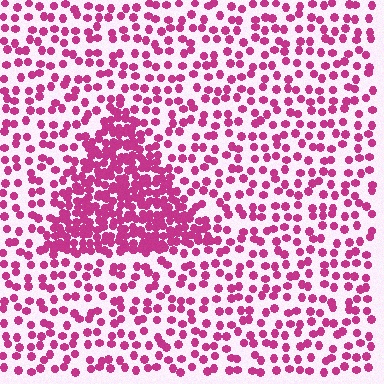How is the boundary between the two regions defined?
The boundary is defined by a change in element density (approximately 2.6x ratio). All elements are the same color, size, and shape.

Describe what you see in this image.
The image contains small magenta elements arranged at two different densities. A triangle-shaped region is visible where the elements are more densely packed than the surrounding area.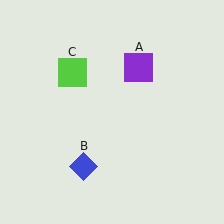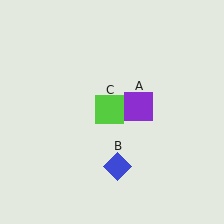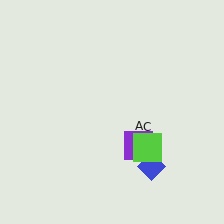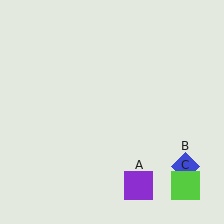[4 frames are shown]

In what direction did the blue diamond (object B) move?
The blue diamond (object B) moved right.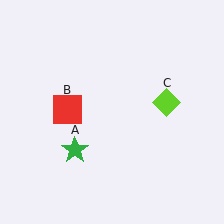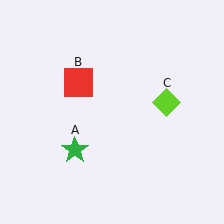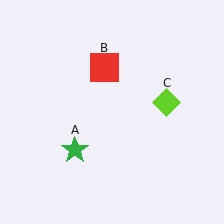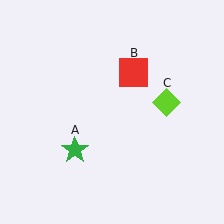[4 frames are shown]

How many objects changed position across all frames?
1 object changed position: red square (object B).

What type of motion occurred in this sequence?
The red square (object B) rotated clockwise around the center of the scene.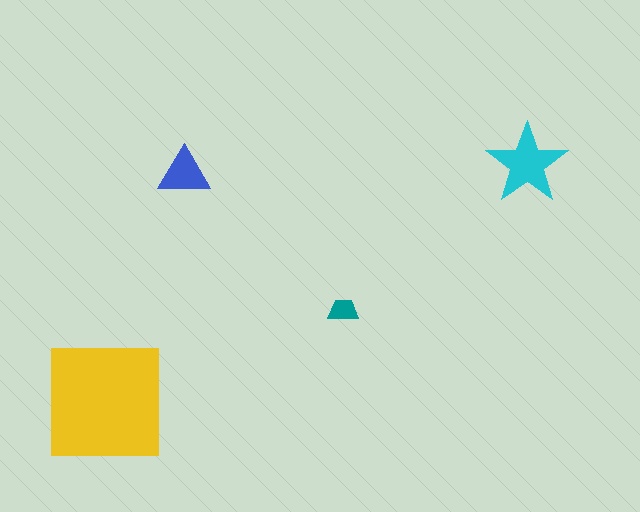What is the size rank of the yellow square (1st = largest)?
1st.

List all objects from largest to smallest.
The yellow square, the cyan star, the blue triangle, the teal trapezoid.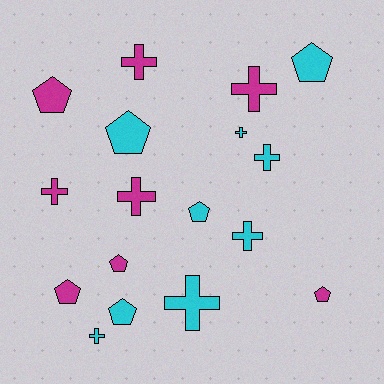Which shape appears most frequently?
Cross, with 9 objects.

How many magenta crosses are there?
There are 4 magenta crosses.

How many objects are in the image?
There are 17 objects.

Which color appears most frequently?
Cyan, with 9 objects.